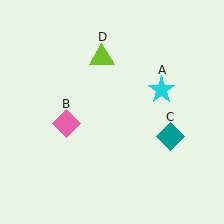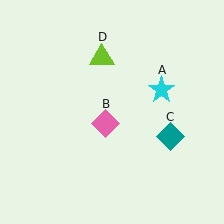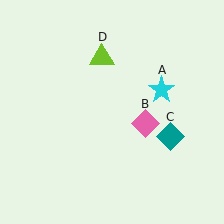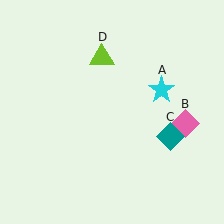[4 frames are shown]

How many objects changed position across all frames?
1 object changed position: pink diamond (object B).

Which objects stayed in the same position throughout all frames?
Cyan star (object A) and teal diamond (object C) and lime triangle (object D) remained stationary.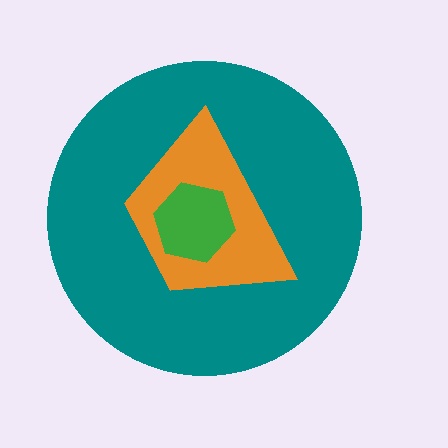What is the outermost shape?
The teal circle.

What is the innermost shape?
The green hexagon.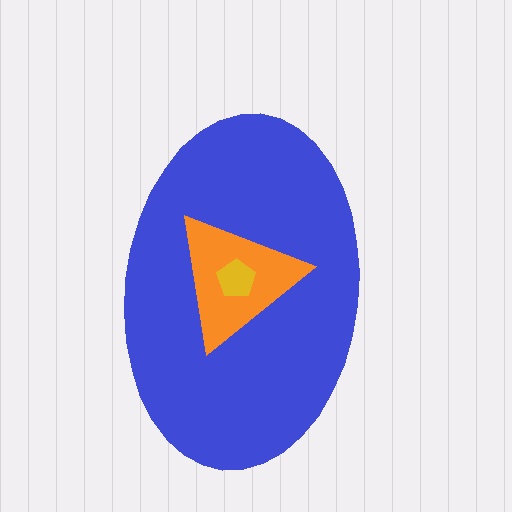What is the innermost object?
The yellow pentagon.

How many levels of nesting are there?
3.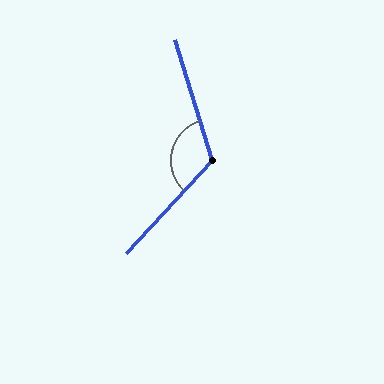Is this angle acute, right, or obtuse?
It is obtuse.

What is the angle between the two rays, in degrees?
Approximately 120 degrees.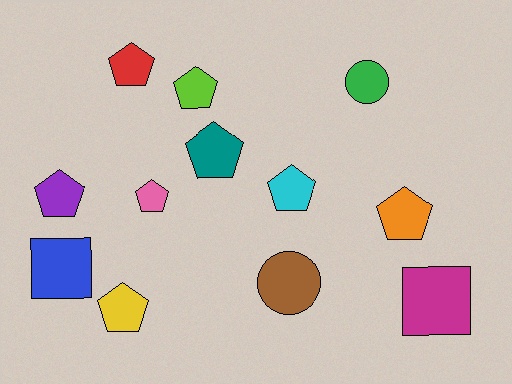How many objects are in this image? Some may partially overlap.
There are 12 objects.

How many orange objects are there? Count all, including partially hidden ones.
There is 1 orange object.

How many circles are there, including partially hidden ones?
There are 2 circles.